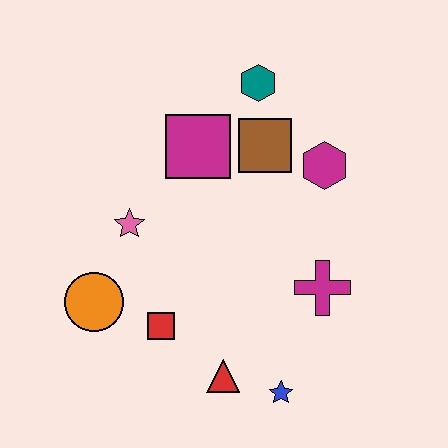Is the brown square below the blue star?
No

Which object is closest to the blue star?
The red triangle is closest to the blue star.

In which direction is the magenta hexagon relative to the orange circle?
The magenta hexagon is to the right of the orange circle.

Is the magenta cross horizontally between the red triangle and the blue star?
No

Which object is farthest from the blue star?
The teal hexagon is farthest from the blue star.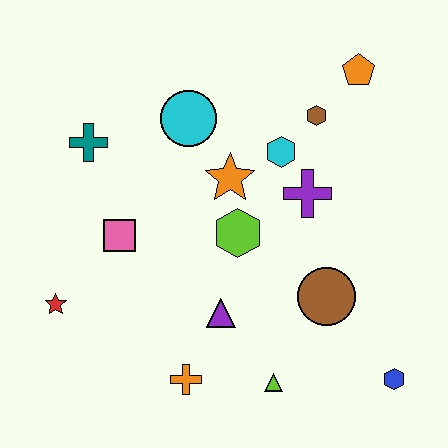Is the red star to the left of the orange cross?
Yes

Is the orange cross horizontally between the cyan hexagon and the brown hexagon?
No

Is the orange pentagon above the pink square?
Yes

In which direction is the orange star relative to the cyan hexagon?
The orange star is to the left of the cyan hexagon.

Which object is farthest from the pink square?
The blue hexagon is farthest from the pink square.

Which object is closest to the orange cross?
The purple triangle is closest to the orange cross.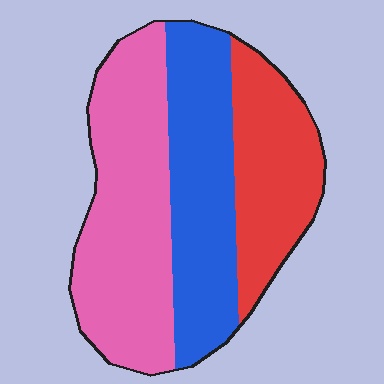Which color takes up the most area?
Pink, at roughly 40%.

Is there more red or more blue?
Blue.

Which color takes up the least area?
Red, at roughly 25%.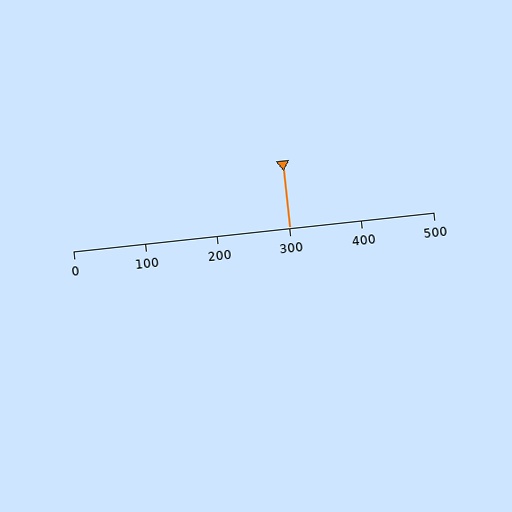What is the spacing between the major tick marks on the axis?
The major ticks are spaced 100 apart.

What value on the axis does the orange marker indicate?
The marker indicates approximately 300.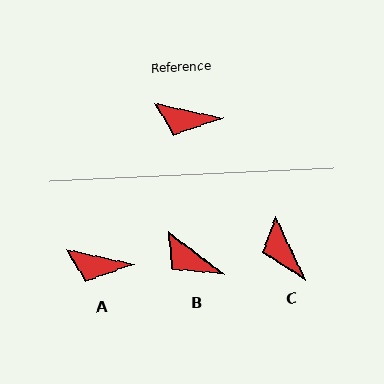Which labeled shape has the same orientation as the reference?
A.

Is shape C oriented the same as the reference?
No, it is off by about 52 degrees.